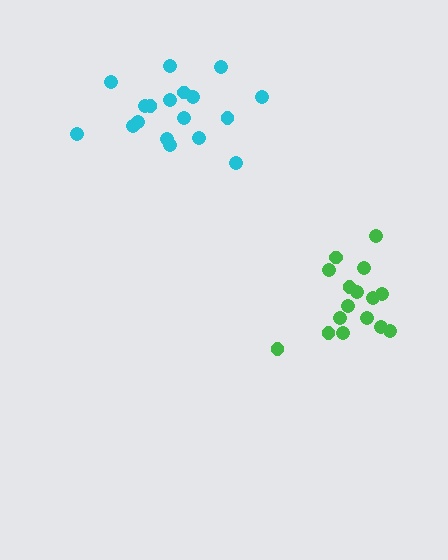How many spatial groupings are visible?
There are 2 spatial groupings.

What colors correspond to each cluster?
The clusters are colored: green, cyan.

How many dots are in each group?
Group 1: 16 dots, Group 2: 18 dots (34 total).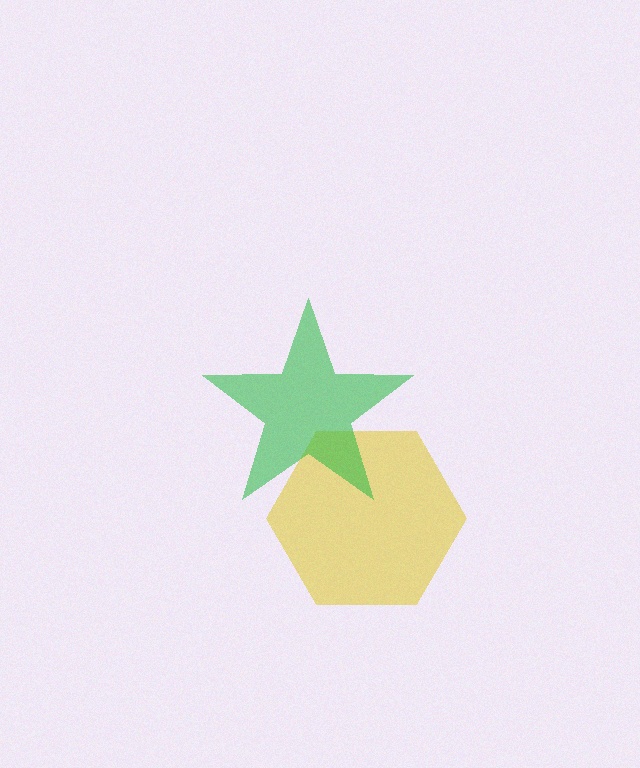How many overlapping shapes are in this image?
There are 2 overlapping shapes in the image.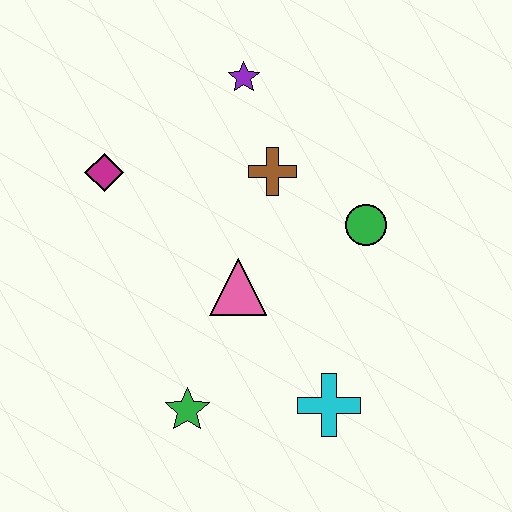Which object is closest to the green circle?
The brown cross is closest to the green circle.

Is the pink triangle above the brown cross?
No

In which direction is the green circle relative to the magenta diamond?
The green circle is to the right of the magenta diamond.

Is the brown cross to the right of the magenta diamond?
Yes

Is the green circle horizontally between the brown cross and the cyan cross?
No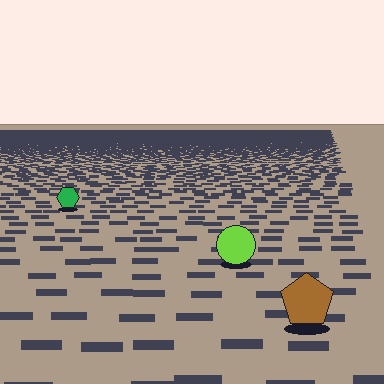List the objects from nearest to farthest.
From nearest to farthest: the brown pentagon, the lime circle, the green hexagon.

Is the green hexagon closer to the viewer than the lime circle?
No. The lime circle is closer — you can tell from the texture gradient: the ground texture is coarser near it.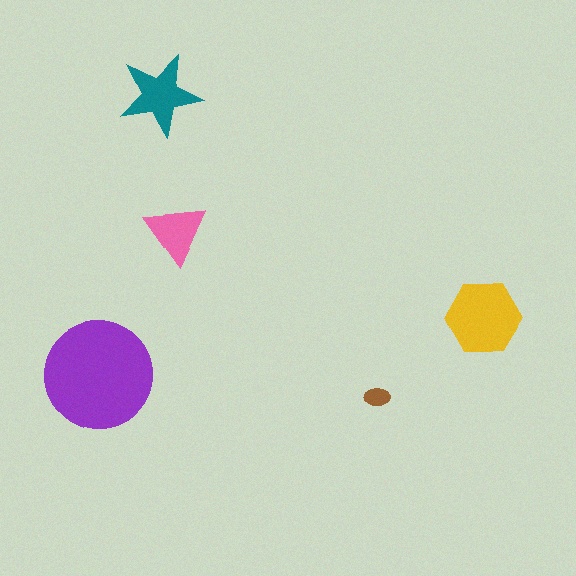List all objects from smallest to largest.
The brown ellipse, the pink triangle, the teal star, the yellow hexagon, the purple circle.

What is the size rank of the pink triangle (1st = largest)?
4th.